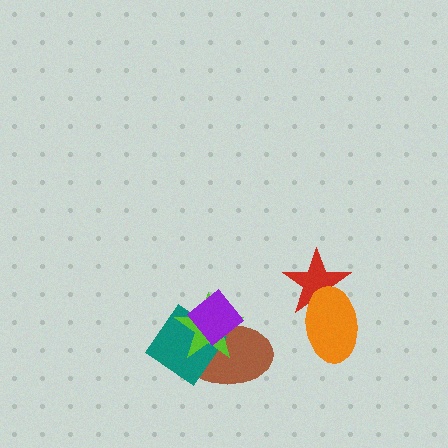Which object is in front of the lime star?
The purple diamond is in front of the lime star.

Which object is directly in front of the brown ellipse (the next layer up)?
The teal diamond is directly in front of the brown ellipse.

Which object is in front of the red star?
The orange ellipse is in front of the red star.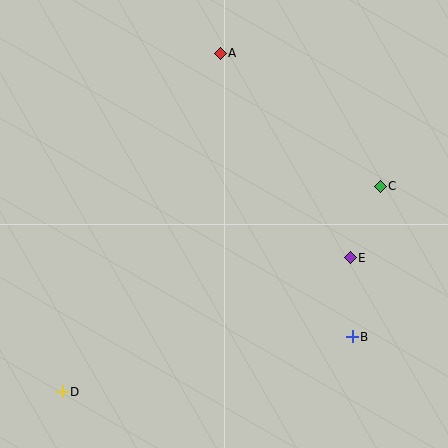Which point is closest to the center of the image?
Point E at (350, 258) is closest to the center.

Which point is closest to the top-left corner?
Point A is closest to the top-left corner.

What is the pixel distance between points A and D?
The distance between A and D is 374 pixels.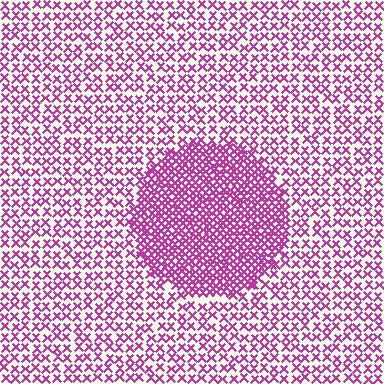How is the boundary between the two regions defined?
The boundary is defined by a change in element density (approximately 2.3x ratio). All elements are the same color, size, and shape.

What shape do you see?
I see a circle.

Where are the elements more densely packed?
The elements are more densely packed inside the circle boundary.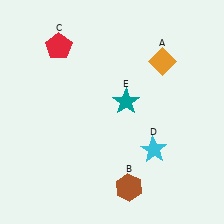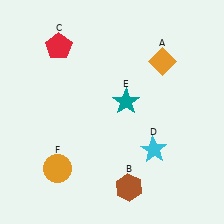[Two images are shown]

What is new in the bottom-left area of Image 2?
An orange circle (F) was added in the bottom-left area of Image 2.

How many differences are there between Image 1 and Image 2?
There is 1 difference between the two images.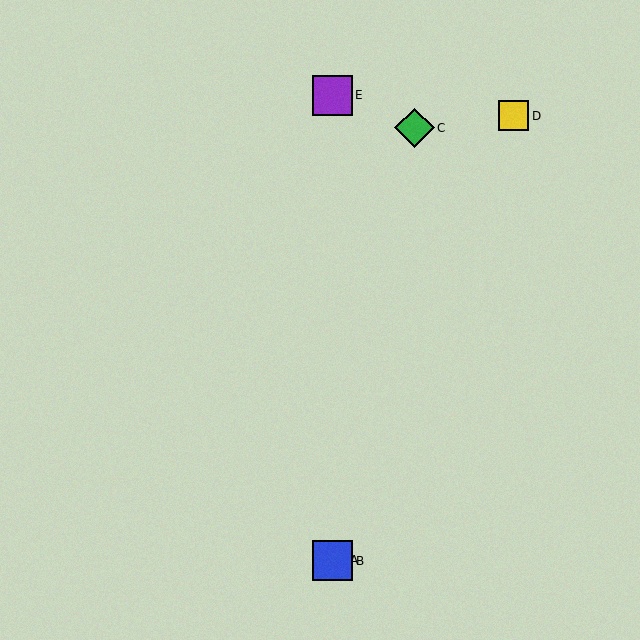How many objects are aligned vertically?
3 objects (A, B, E) are aligned vertically.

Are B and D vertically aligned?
No, B is at x≈332 and D is at x≈514.